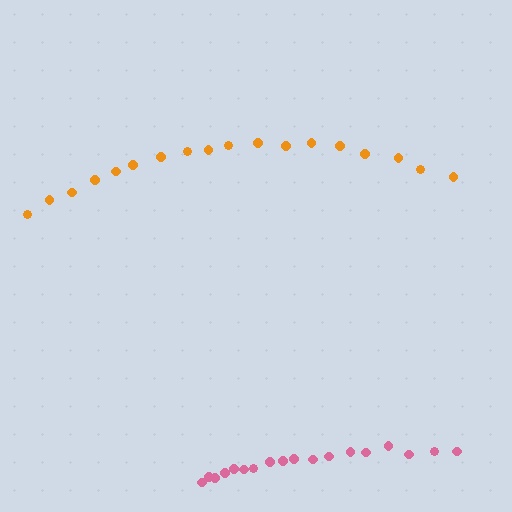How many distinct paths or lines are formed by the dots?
There are 2 distinct paths.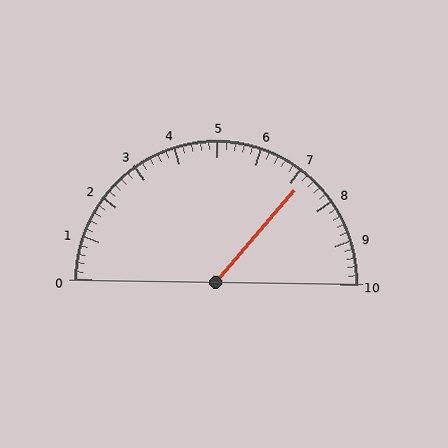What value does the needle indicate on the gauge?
The needle indicates approximately 7.2.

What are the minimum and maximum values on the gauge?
The gauge ranges from 0 to 10.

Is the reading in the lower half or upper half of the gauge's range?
The reading is in the upper half of the range (0 to 10).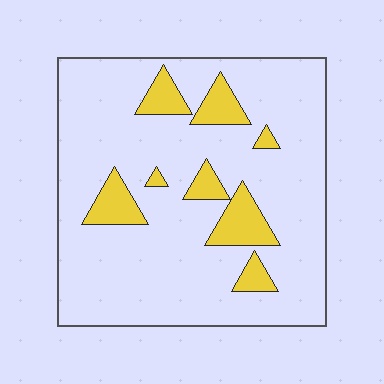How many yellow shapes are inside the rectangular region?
8.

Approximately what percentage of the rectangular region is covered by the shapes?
Approximately 15%.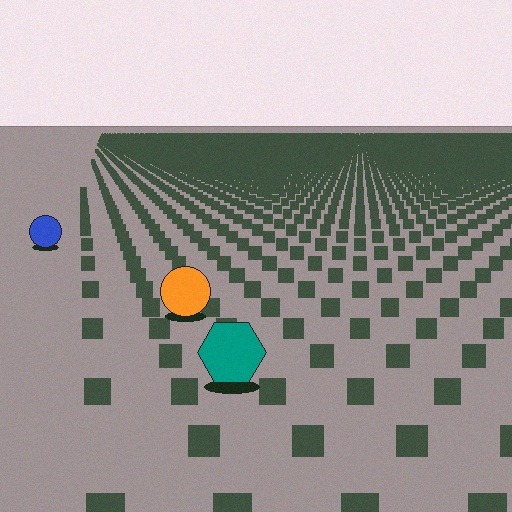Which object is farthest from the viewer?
The blue circle is farthest from the viewer. It appears smaller and the ground texture around it is denser.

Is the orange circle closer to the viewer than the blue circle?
Yes. The orange circle is closer — you can tell from the texture gradient: the ground texture is coarser near it.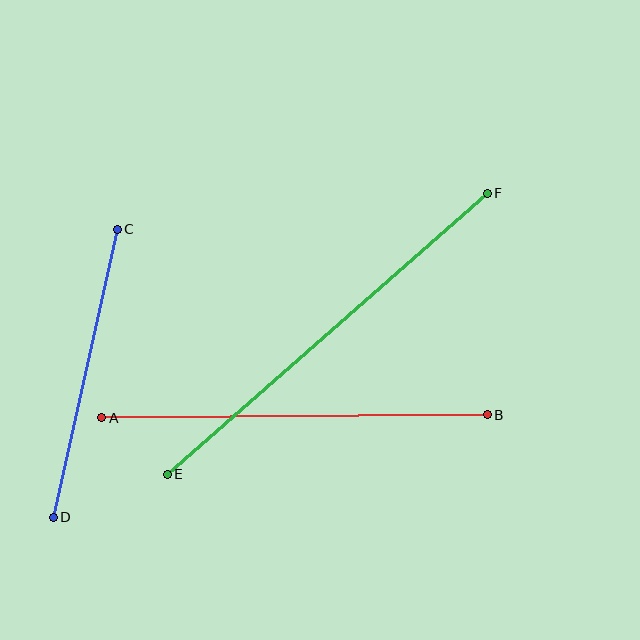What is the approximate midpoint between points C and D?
The midpoint is at approximately (85, 373) pixels.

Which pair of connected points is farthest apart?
Points E and F are farthest apart.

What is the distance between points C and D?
The distance is approximately 295 pixels.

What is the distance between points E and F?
The distance is approximately 426 pixels.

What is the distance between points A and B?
The distance is approximately 386 pixels.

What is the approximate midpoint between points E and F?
The midpoint is at approximately (327, 334) pixels.